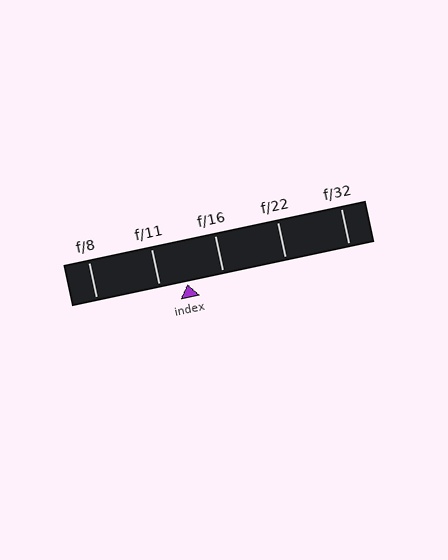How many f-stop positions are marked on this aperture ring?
There are 5 f-stop positions marked.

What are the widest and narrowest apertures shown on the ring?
The widest aperture shown is f/8 and the narrowest is f/32.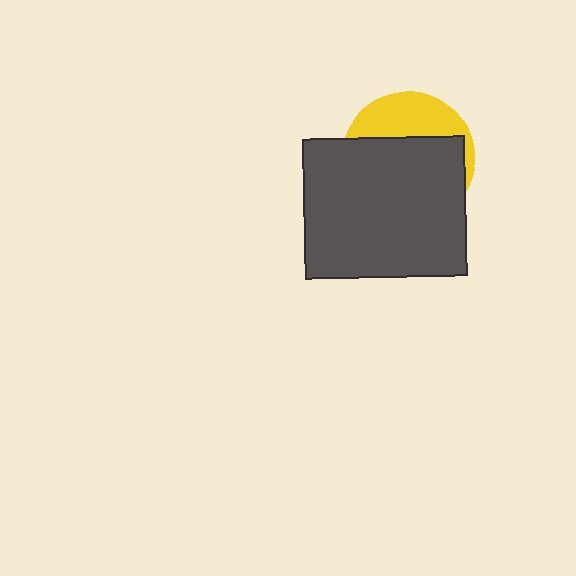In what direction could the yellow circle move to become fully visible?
The yellow circle could move up. That would shift it out from behind the dark gray rectangle entirely.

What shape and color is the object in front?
The object in front is a dark gray rectangle.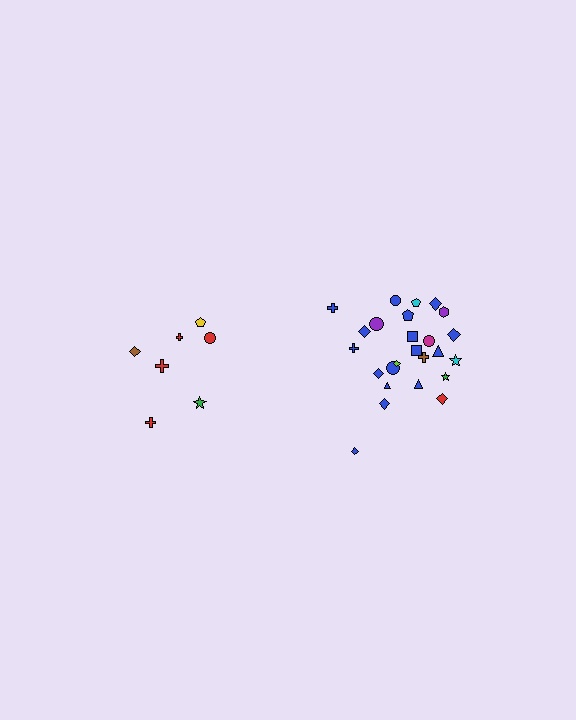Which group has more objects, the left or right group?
The right group.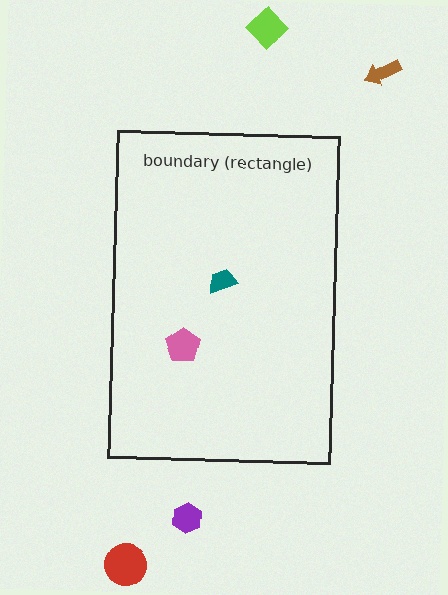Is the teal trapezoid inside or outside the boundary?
Inside.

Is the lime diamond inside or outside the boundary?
Outside.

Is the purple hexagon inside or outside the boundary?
Outside.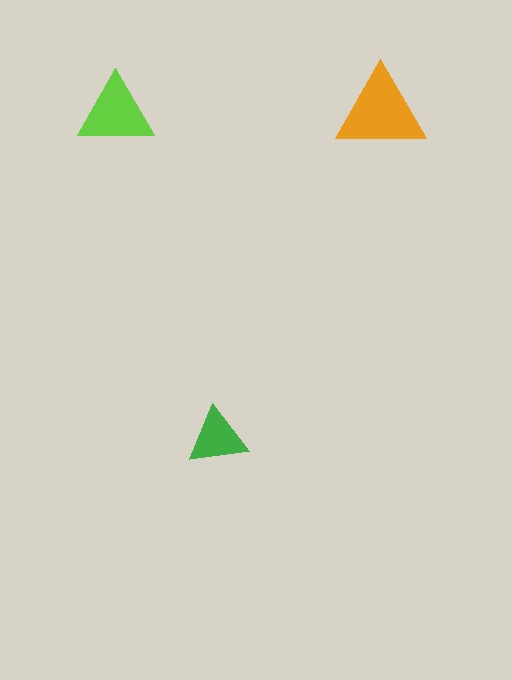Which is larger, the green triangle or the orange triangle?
The orange one.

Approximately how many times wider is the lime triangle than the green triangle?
About 1.5 times wider.